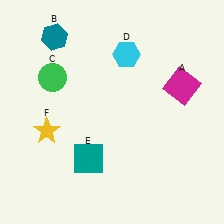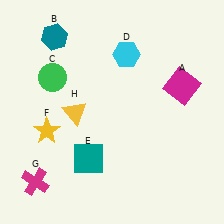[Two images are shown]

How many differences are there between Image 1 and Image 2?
There are 2 differences between the two images.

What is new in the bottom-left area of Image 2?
A yellow triangle (H) was added in the bottom-left area of Image 2.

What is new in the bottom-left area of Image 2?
A magenta cross (G) was added in the bottom-left area of Image 2.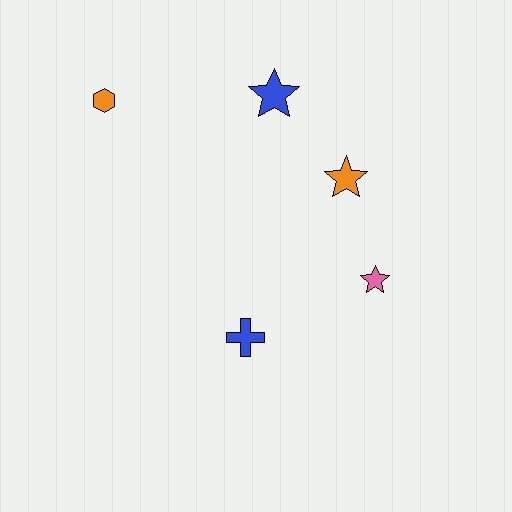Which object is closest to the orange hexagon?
The blue star is closest to the orange hexagon.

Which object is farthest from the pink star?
The orange hexagon is farthest from the pink star.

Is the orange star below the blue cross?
No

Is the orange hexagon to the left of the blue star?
Yes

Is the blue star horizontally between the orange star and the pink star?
No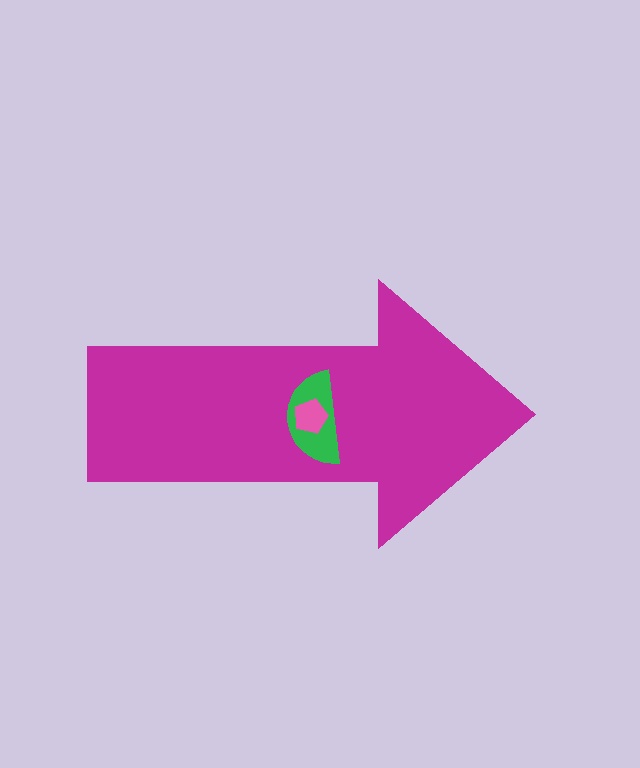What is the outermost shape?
The magenta arrow.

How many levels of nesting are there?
3.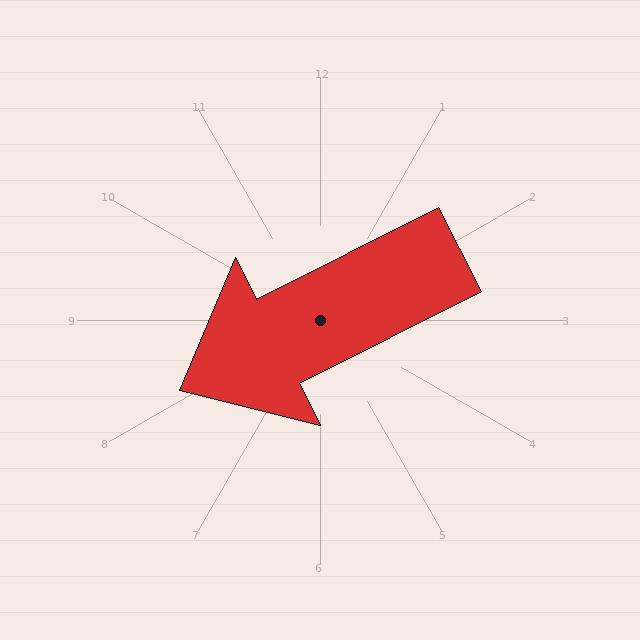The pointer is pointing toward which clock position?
Roughly 8 o'clock.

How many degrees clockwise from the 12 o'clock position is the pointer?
Approximately 243 degrees.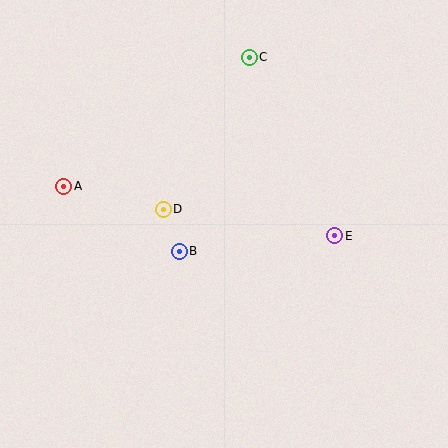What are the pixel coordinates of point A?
Point A is at (64, 186).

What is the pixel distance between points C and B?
The distance between C and B is 206 pixels.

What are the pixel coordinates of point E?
Point E is at (335, 236).